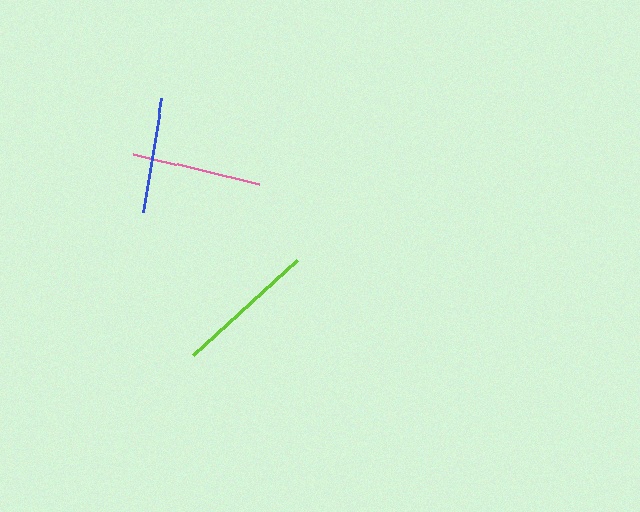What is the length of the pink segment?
The pink segment is approximately 129 pixels long.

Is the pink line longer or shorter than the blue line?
The pink line is longer than the blue line.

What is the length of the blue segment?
The blue segment is approximately 116 pixels long.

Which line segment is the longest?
The lime line is the longest at approximately 141 pixels.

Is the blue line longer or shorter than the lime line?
The lime line is longer than the blue line.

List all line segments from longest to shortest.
From longest to shortest: lime, pink, blue.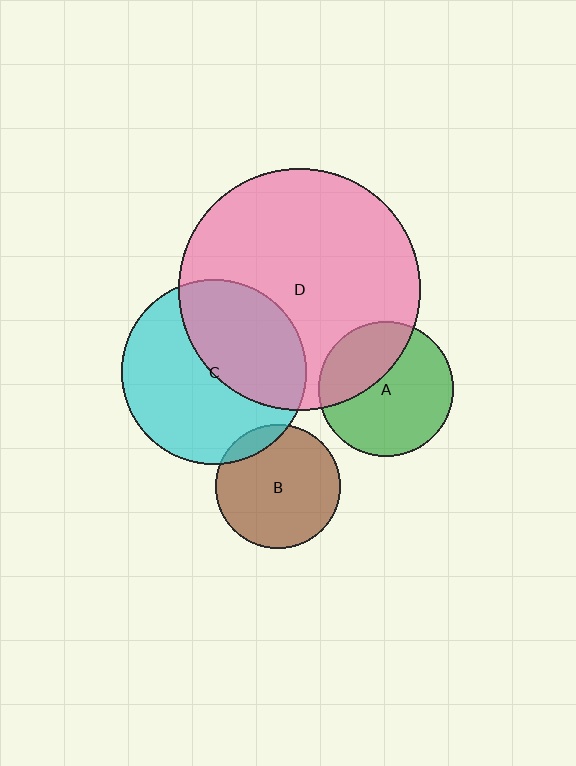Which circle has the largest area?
Circle D (pink).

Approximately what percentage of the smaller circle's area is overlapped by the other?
Approximately 45%.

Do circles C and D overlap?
Yes.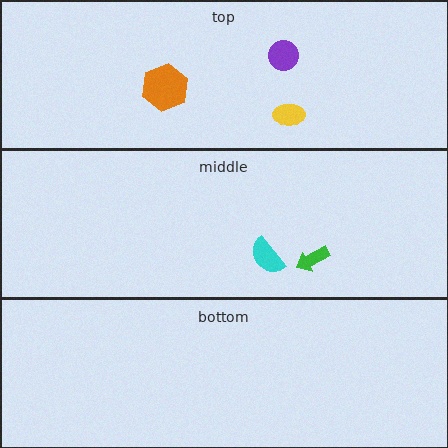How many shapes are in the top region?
3.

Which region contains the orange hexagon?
The top region.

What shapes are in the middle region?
The green arrow, the cyan semicircle.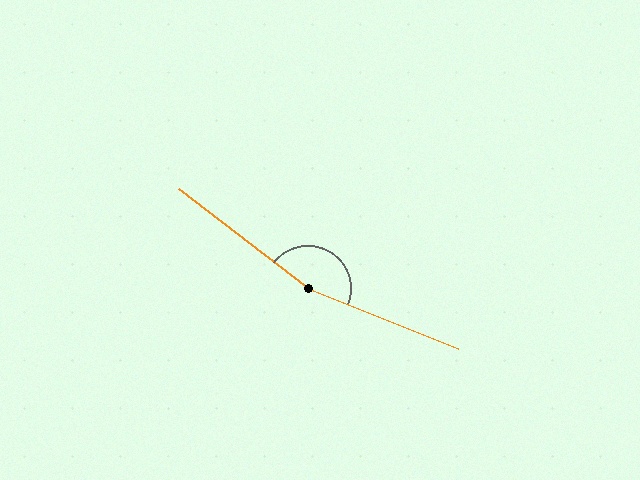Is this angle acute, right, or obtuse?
It is obtuse.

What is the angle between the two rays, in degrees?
Approximately 164 degrees.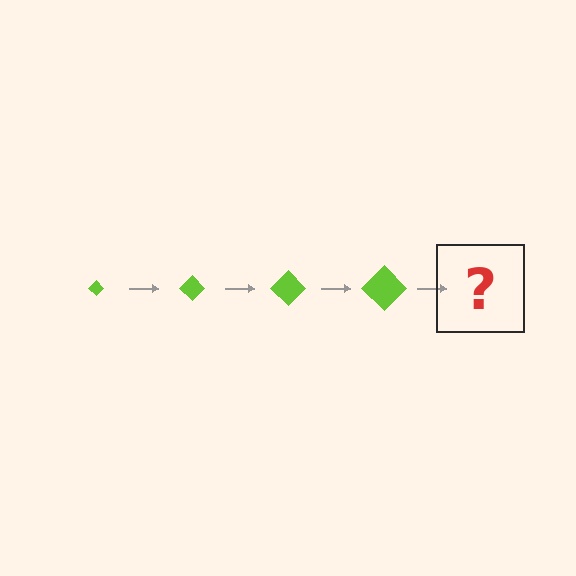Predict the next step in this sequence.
The next step is a lime diamond, larger than the previous one.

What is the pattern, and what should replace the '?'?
The pattern is that the diamond gets progressively larger each step. The '?' should be a lime diamond, larger than the previous one.